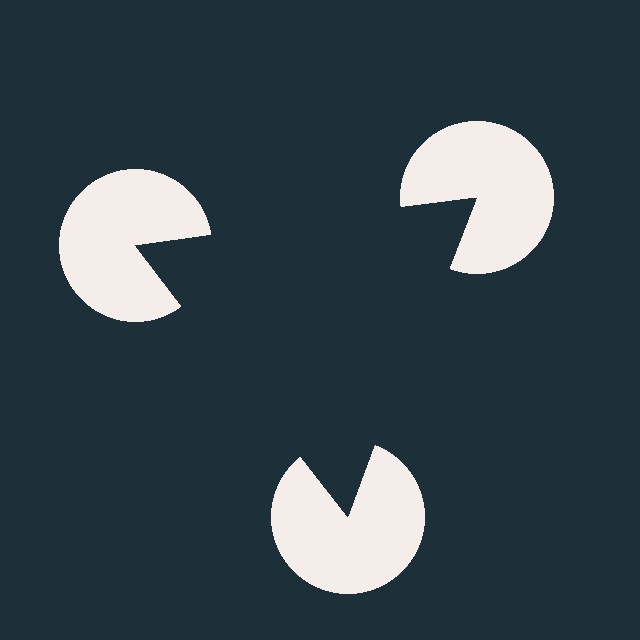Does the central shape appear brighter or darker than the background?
It typically appears slightly darker than the background, even though no actual brightness change is drawn.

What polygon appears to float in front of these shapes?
An illusory triangle — its edges are inferred from the aligned wedge cuts in the pac-man discs, not physically drawn.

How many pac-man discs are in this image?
There are 3 — one at each vertex of the illusory triangle.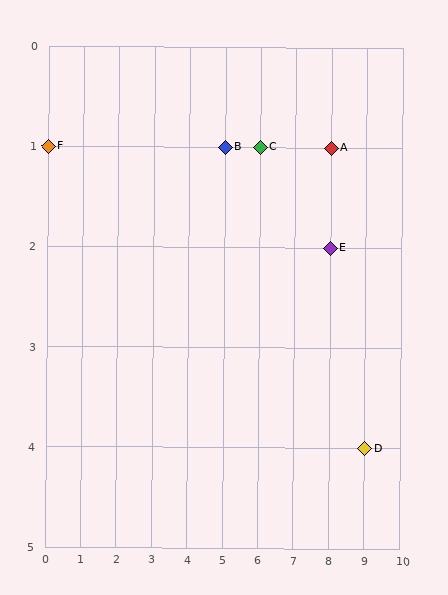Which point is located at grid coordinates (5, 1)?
Point B is at (5, 1).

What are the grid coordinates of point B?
Point B is at grid coordinates (5, 1).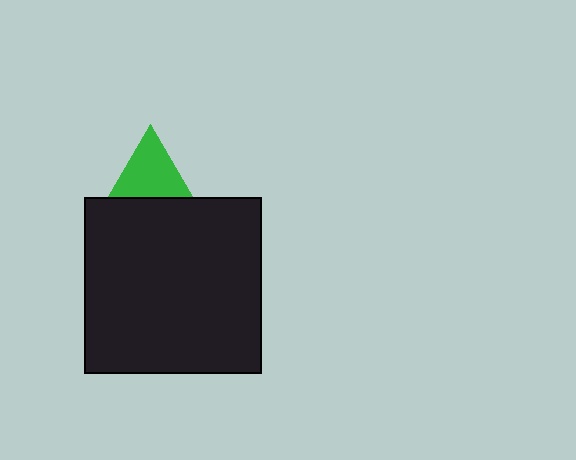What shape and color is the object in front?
The object in front is a black square.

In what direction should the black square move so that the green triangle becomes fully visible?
The black square should move down. That is the shortest direction to clear the overlap and leave the green triangle fully visible.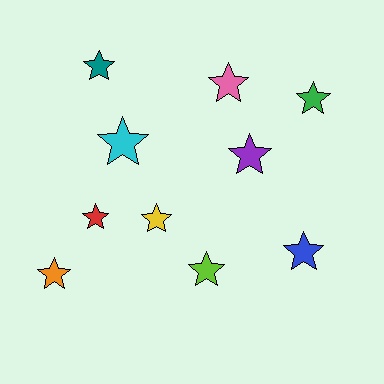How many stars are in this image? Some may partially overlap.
There are 10 stars.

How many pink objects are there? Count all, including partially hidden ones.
There is 1 pink object.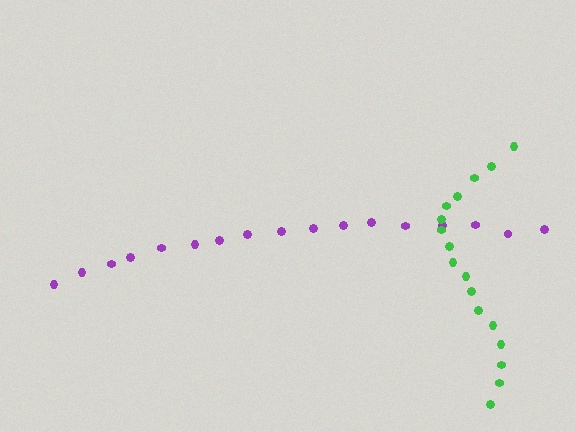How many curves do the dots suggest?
There are 2 distinct paths.